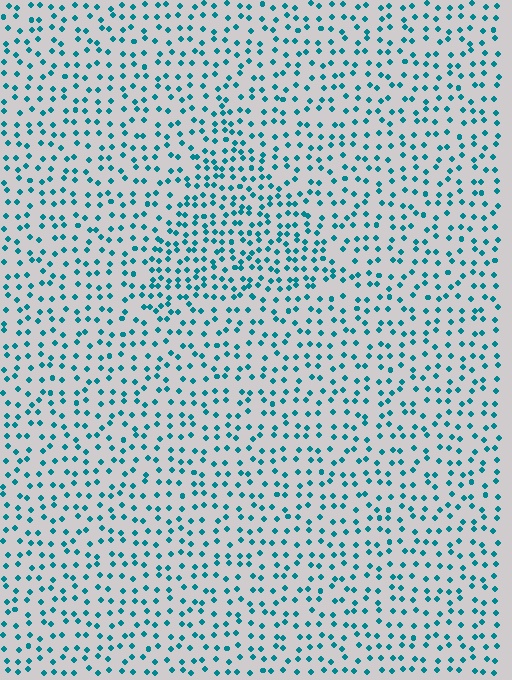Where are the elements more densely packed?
The elements are more densely packed inside the triangle boundary.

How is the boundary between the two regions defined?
The boundary is defined by a change in element density (approximately 1.6x ratio). All elements are the same color, size, and shape.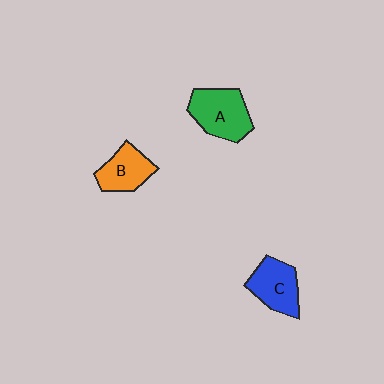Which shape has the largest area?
Shape A (green).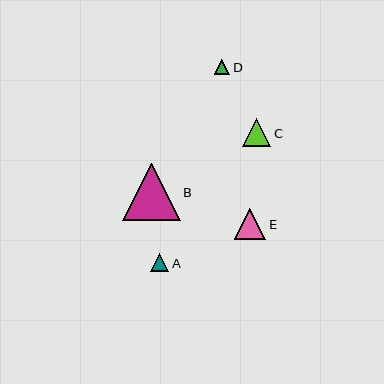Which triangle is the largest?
Triangle B is the largest with a size of approximately 58 pixels.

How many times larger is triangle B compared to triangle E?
Triangle B is approximately 1.8 times the size of triangle E.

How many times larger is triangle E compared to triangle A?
Triangle E is approximately 1.8 times the size of triangle A.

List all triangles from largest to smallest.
From largest to smallest: B, E, C, A, D.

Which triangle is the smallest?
Triangle D is the smallest with a size of approximately 16 pixels.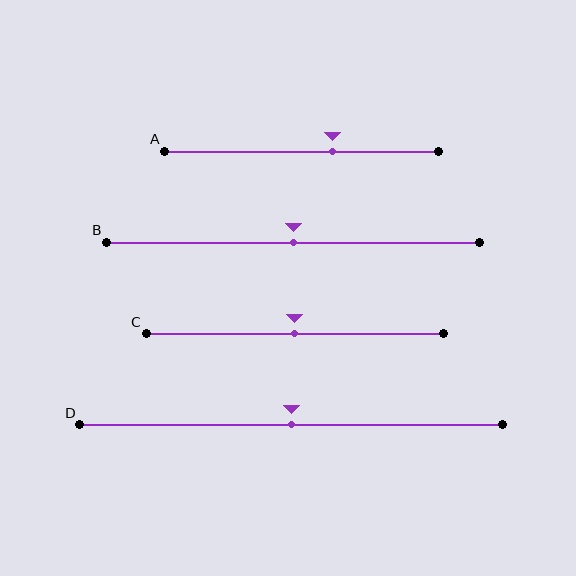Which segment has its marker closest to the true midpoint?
Segment B has its marker closest to the true midpoint.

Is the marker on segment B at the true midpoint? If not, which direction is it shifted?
Yes, the marker on segment B is at the true midpoint.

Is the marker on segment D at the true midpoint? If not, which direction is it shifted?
Yes, the marker on segment D is at the true midpoint.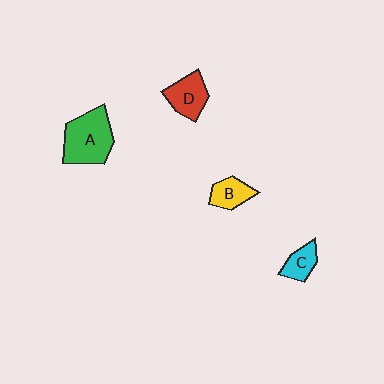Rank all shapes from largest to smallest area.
From largest to smallest: A (green), D (red), B (yellow), C (cyan).